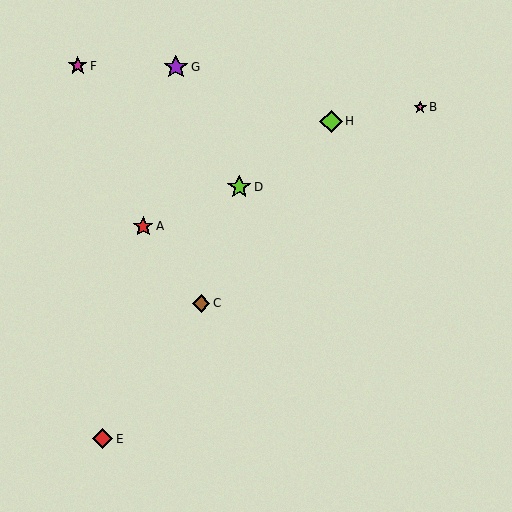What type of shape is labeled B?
Shape B is a pink star.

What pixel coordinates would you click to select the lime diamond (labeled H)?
Click at (331, 121) to select the lime diamond H.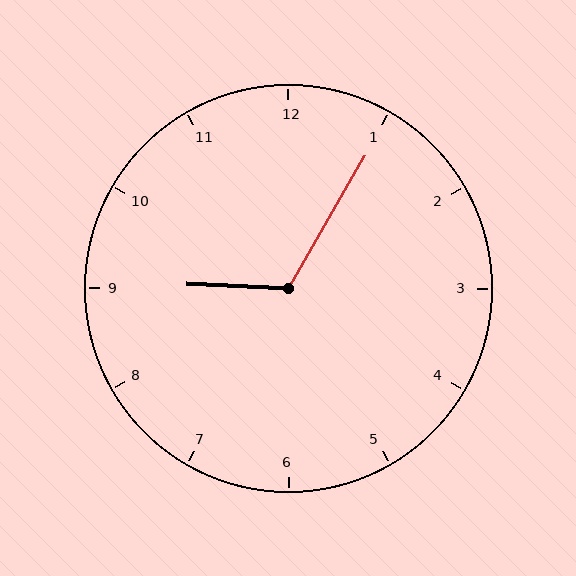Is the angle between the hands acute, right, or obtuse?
It is obtuse.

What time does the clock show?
9:05.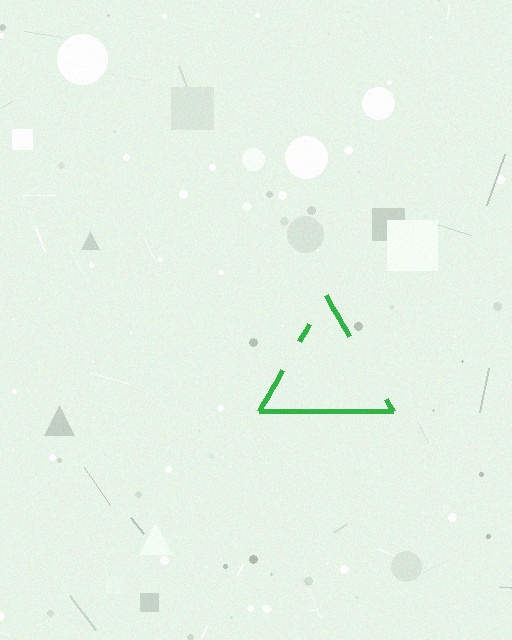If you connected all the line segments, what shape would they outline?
They would outline a triangle.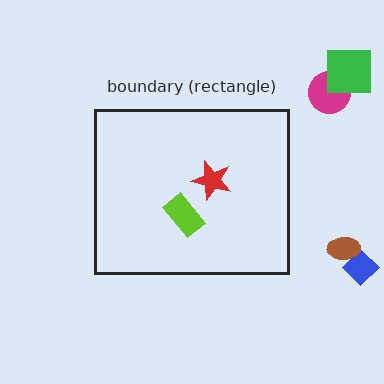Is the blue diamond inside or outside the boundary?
Outside.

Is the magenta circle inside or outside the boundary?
Outside.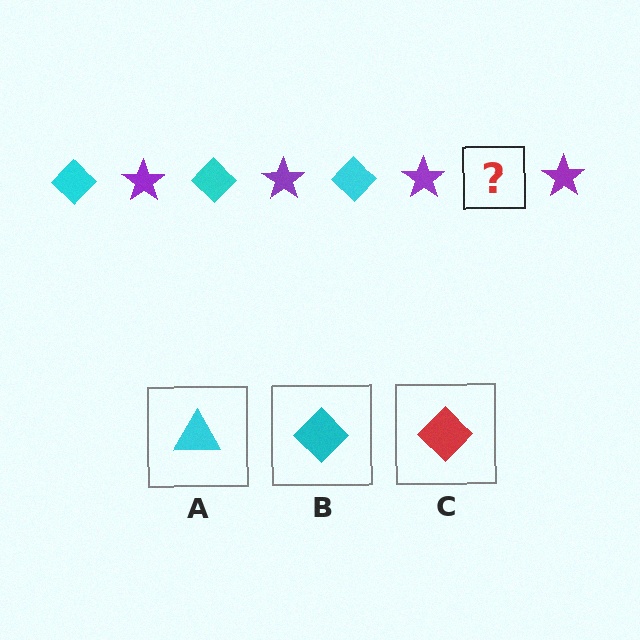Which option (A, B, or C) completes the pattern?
B.